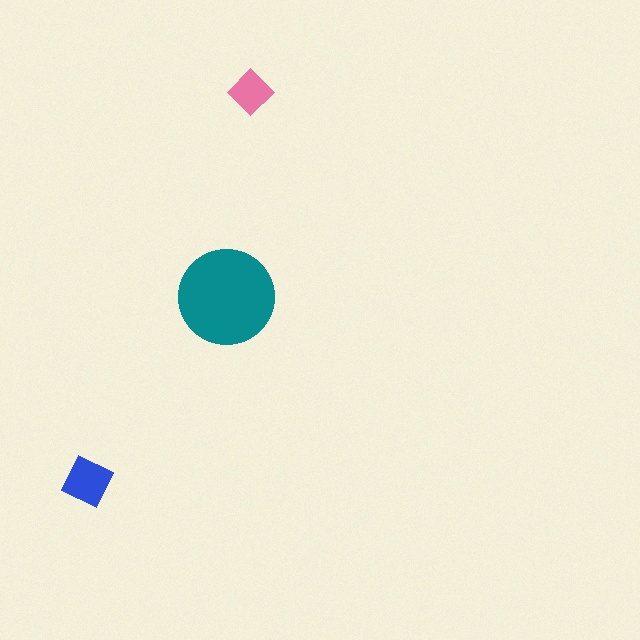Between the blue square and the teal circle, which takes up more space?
The teal circle.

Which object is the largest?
The teal circle.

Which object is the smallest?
The pink diamond.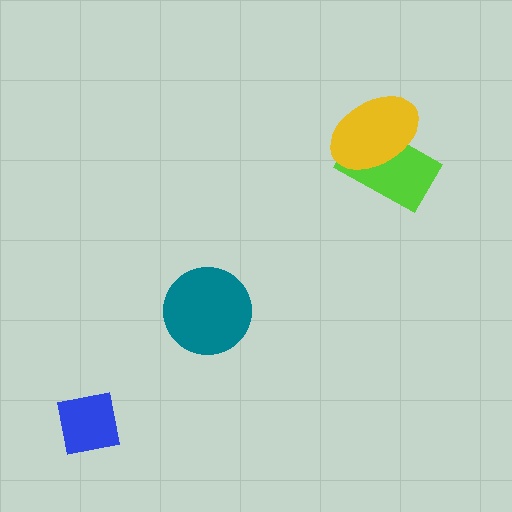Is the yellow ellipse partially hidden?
No, no other shape covers it.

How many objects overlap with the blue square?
0 objects overlap with the blue square.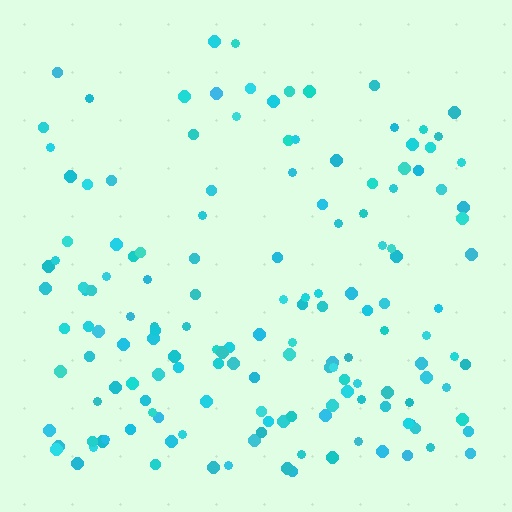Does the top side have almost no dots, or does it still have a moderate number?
Still a moderate number, just noticeably fewer than the bottom.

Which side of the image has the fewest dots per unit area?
The top.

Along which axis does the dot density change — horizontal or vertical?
Vertical.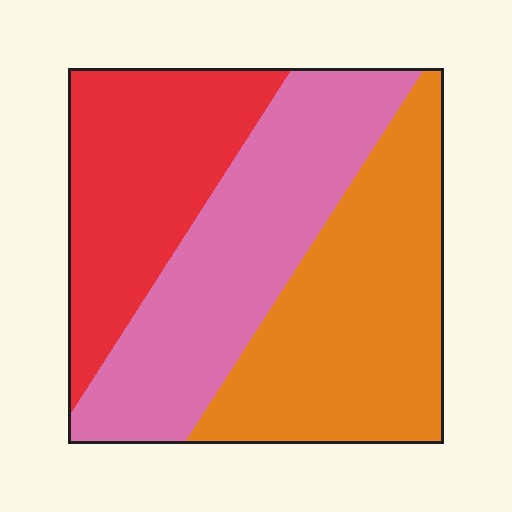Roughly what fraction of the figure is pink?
Pink takes up about one third (1/3) of the figure.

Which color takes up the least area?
Red, at roughly 30%.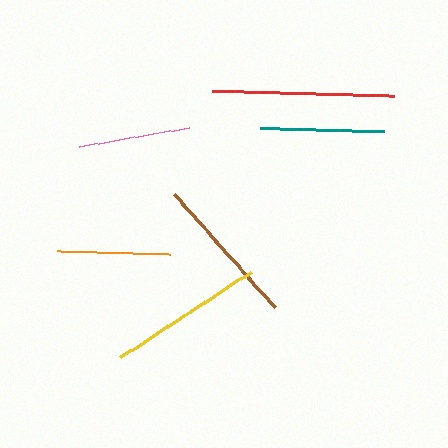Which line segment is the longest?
The red line is the longest at approximately 181 pixels.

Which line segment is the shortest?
The pink line is the shortest at approximately 111 pixels.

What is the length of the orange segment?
The orange segment is approximately 114 pixels long.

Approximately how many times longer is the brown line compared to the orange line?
The brown line is approximately 1.3 times the length of the orange line.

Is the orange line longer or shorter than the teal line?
The teal line is longer than the orange line.